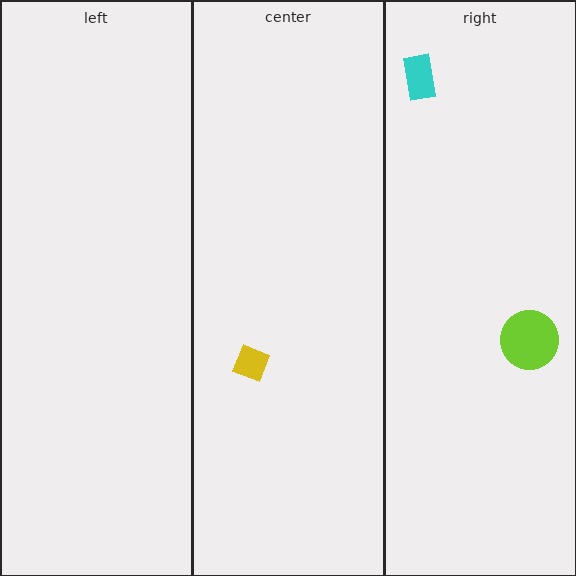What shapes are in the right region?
The lime circle, the cyan rectangle.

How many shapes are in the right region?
2.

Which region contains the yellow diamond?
The center region.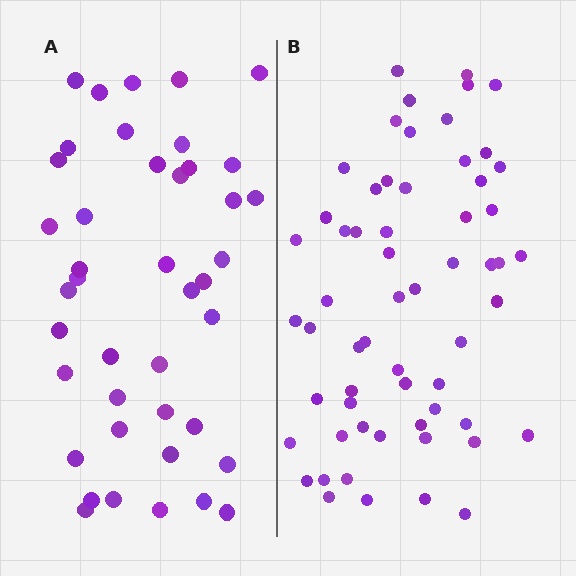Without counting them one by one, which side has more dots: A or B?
Region B (the right region) has more dots.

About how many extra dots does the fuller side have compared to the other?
Region B has approximately 20 more dots than region A.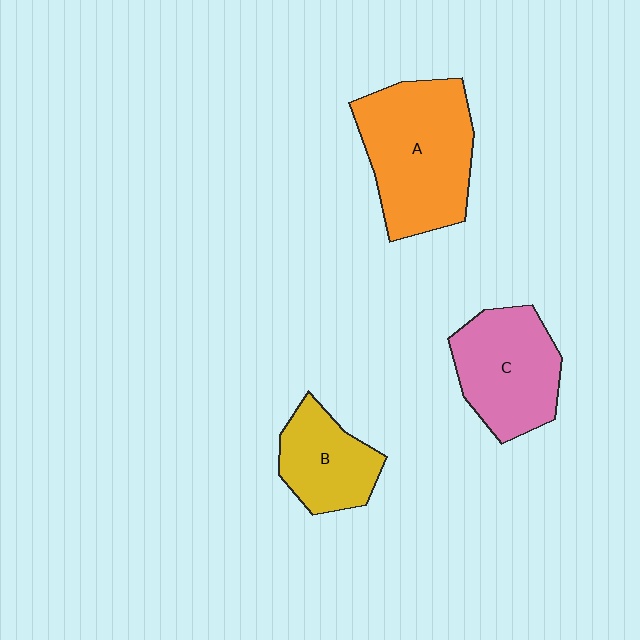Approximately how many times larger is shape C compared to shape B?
Approximately 1.4 times.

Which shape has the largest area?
Shape A (orange).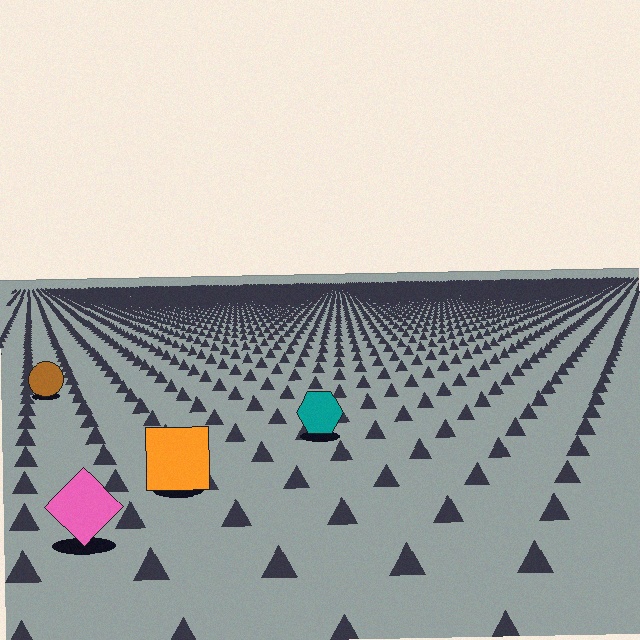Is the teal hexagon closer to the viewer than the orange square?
No. The orange square is closer — you can tell from the texture gradient: the ground texture is coarser near it.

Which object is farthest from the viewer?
The brown circle is farthest from the viewer. It appears smaller and the ground texture around it is denser.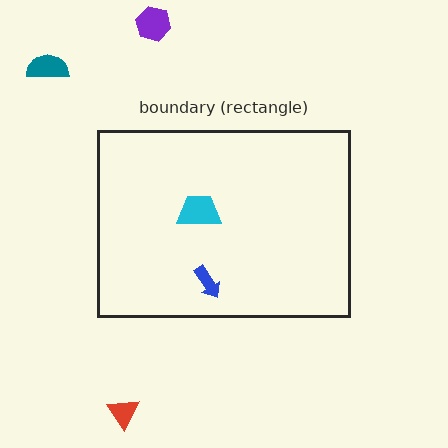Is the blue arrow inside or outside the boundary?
Inside.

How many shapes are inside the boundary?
2 inside, 3 outside.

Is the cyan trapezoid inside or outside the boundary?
Inside.